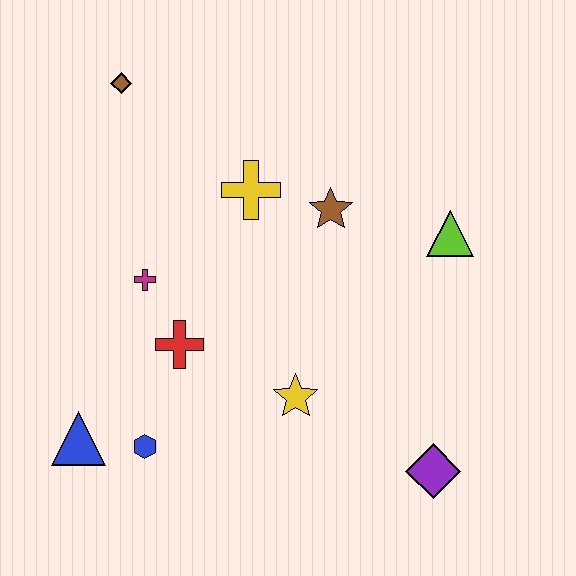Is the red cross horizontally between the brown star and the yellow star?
No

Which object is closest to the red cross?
The magenta cross is closest to the red cross.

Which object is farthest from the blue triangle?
The lime triangle is farthest from the blue triangle.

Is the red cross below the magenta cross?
Yes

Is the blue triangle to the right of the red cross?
No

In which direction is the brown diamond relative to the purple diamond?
The brown diamond is above the purple diamond.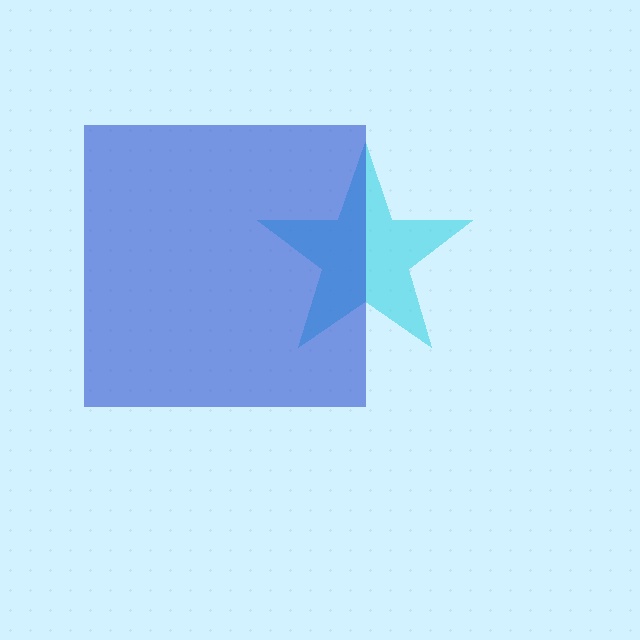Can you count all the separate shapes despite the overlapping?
Yes, there are 2 separate shapes.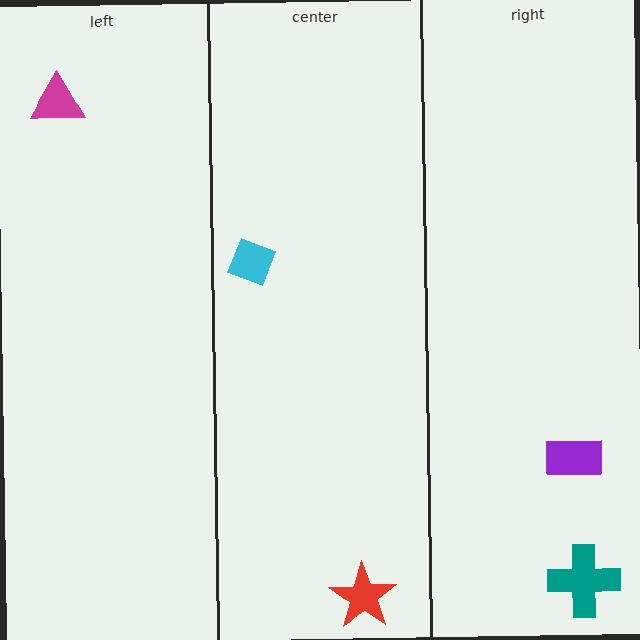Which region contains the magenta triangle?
The left region.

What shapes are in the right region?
The purple rectangle, the teal cross.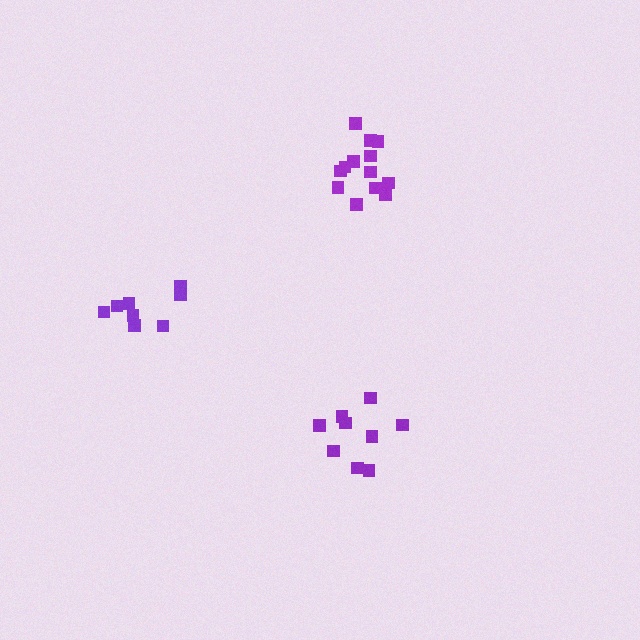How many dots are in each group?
Group 1: 13 dots, Group 2: 9 dots, Group 3: 8 dots (30 total).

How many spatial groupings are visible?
There are 3 spatial groupings.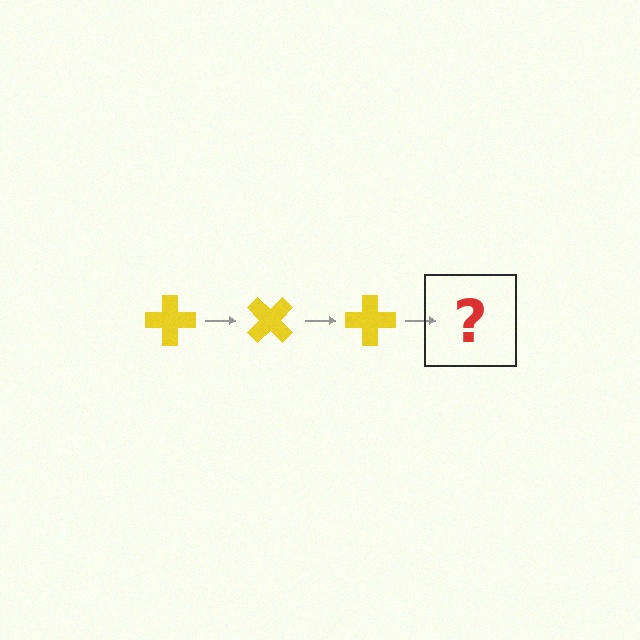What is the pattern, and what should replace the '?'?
The pattern is that the cross rotates 45 degrees each step. The '?' should be a yellow cross rotated 135 degrees.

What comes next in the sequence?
The next element should be a yellow cross rotated 135 degrees.